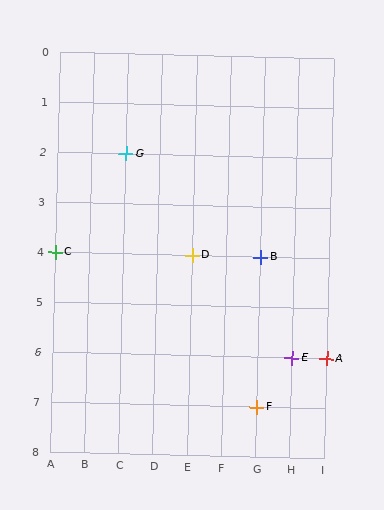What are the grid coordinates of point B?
Point B is at grid coordinates (G, 4).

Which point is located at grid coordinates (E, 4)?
Point D is at (E, 4).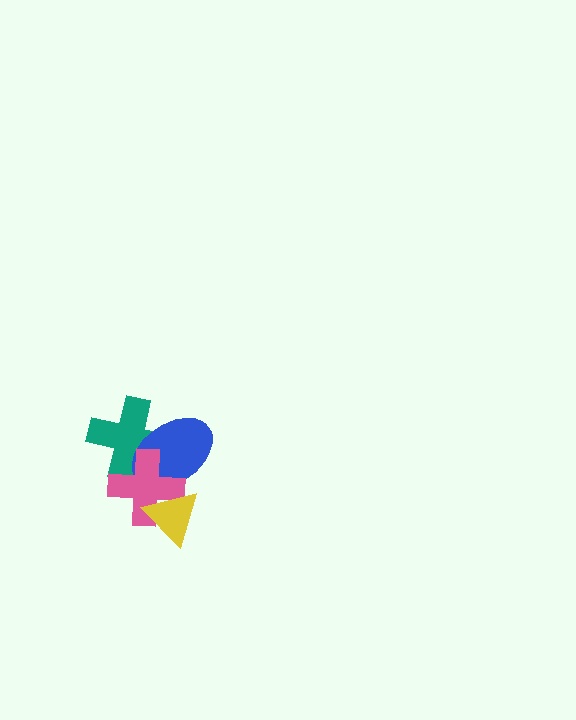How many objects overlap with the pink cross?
3 objects overlap with the pink cross.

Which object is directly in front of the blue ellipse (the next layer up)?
The pink cross is directly in front of the blue ellipse.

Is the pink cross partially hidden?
Yes, it is partially covered by another shape.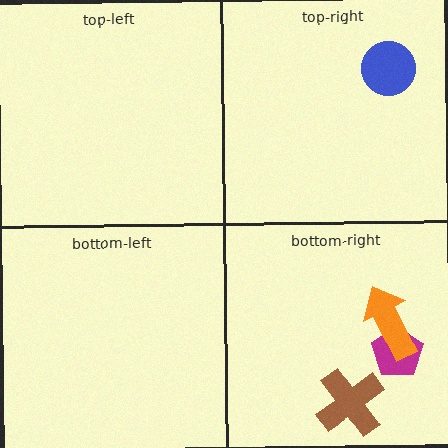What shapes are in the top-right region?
The blue circle.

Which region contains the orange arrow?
The bottom-right region.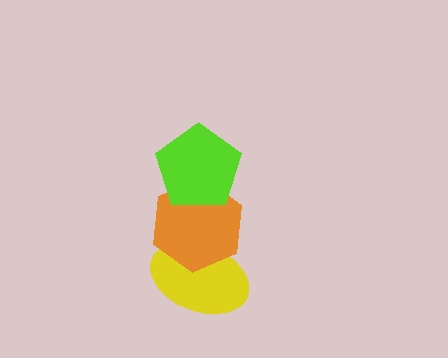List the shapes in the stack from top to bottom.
From top to bottom: the lime pentagon, the orange hexagon, the yellow ellipse.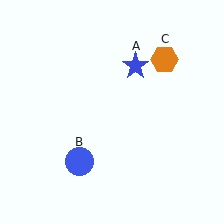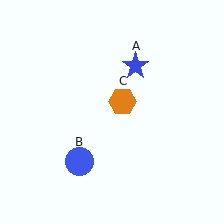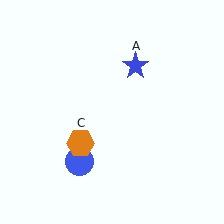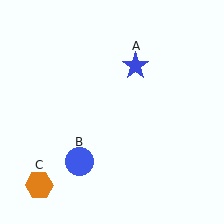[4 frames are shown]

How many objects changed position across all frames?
1 object changed position: orange hexagon (object C).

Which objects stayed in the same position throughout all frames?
Blue star (object A) and blue circle (object B) remained stationary.